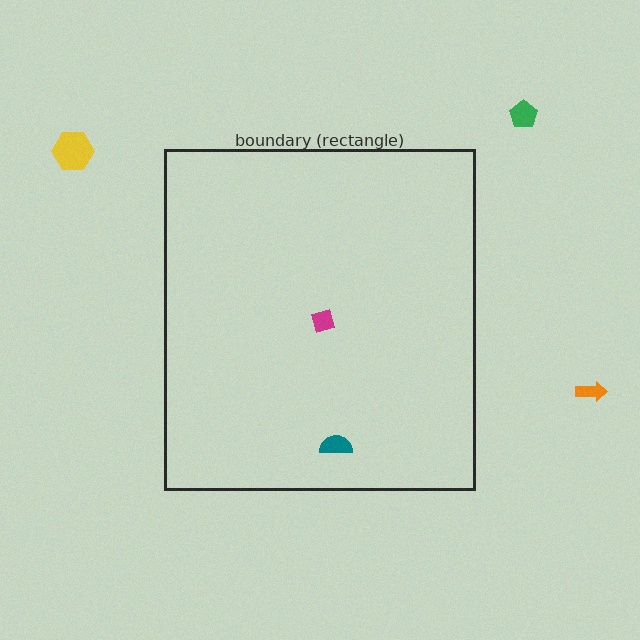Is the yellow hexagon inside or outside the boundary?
Outside.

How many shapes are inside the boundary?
2 inside, 3 outside.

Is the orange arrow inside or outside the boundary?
Outside.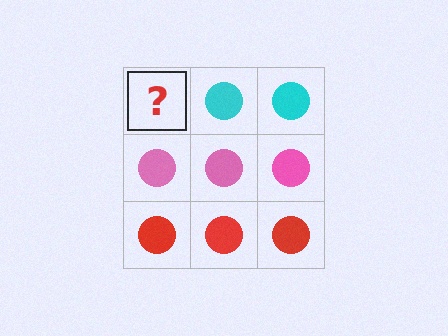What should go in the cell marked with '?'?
The missing cell should contain a cyan circle.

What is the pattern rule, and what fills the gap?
The rule is that each row has a consistent color. The gap should be filled with a cyan circle.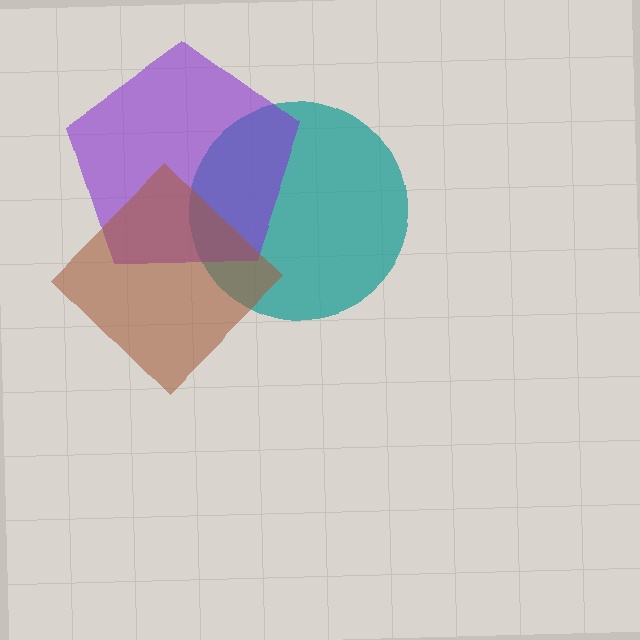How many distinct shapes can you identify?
There are 3 distinct shapes: a teal circle, a purple pentagon, a brown diamond.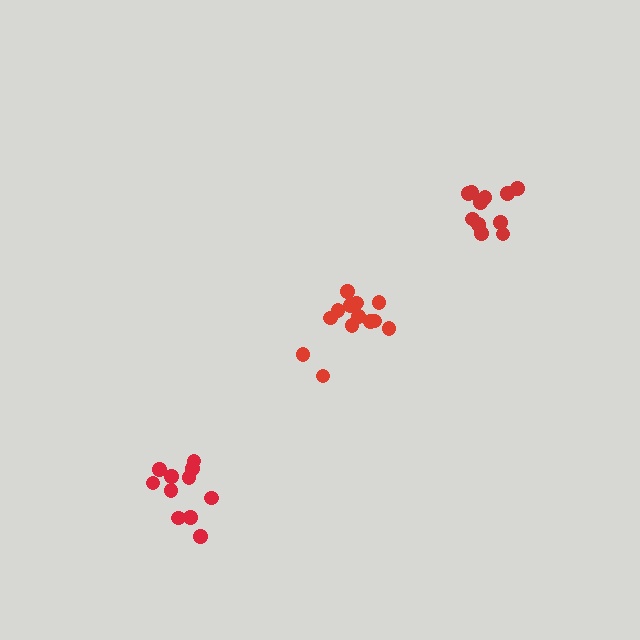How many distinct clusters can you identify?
There are 3 distinct clusters.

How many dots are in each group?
Group 1: 13 dots, Group 2: 11 dots, Group 3: 11 dots (35 total).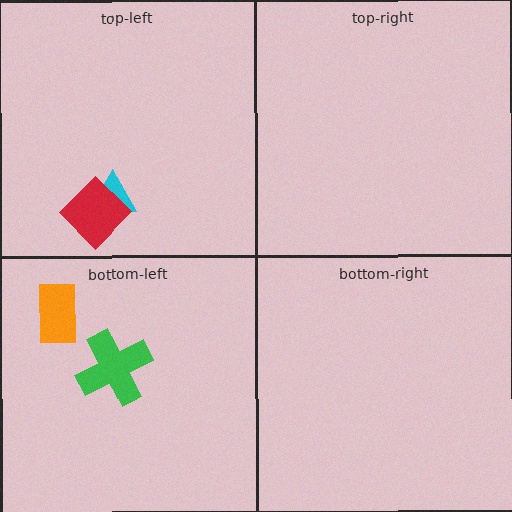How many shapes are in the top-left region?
2.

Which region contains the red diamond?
The top-left region.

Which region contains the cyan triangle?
The top-left region.